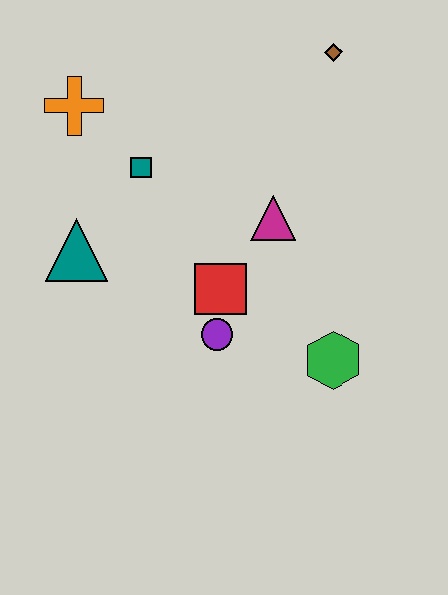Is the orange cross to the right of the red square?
No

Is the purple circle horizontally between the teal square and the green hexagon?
Yes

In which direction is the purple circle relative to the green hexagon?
The purple circle is to the left of the green hexagon.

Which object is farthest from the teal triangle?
The brown diamond is farthest from the teal triangle.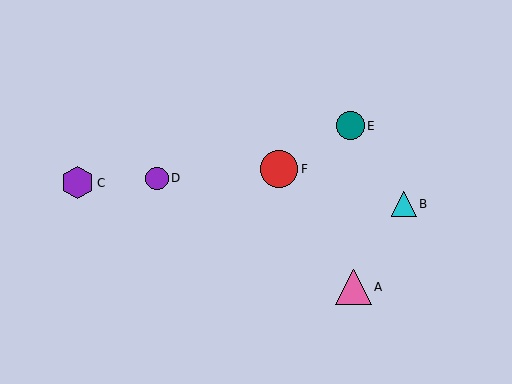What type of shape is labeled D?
Shape D is a purple circle.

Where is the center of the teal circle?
The center of the teal circle is at (350, 126).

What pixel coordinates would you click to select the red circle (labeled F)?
Click at (279, 169) to select the red circle F.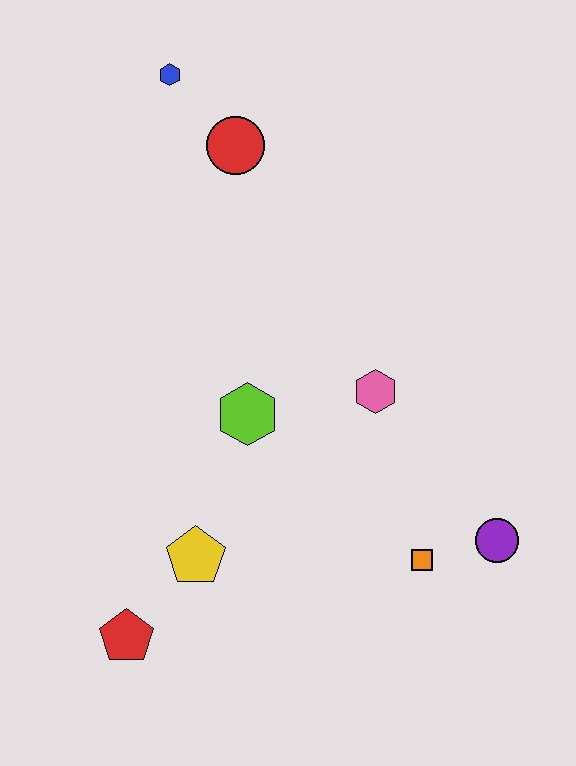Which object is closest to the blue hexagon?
The red circle is closest to the blue hexagon.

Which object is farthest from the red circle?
The red pentagon is farthest from the red circle.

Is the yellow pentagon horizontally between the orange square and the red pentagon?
Yes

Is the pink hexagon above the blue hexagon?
No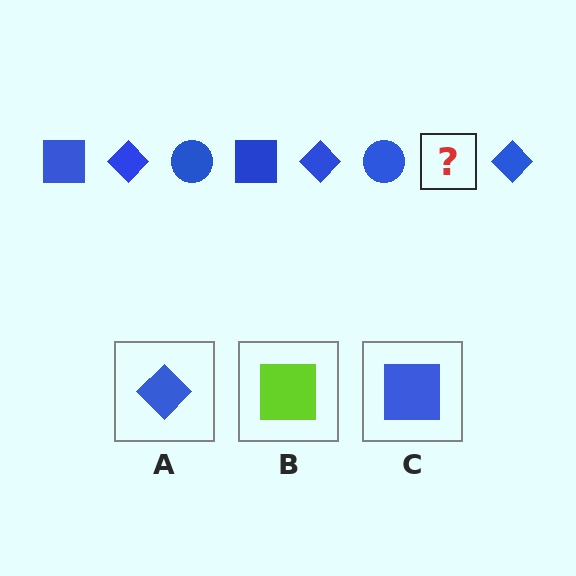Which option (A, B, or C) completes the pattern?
C.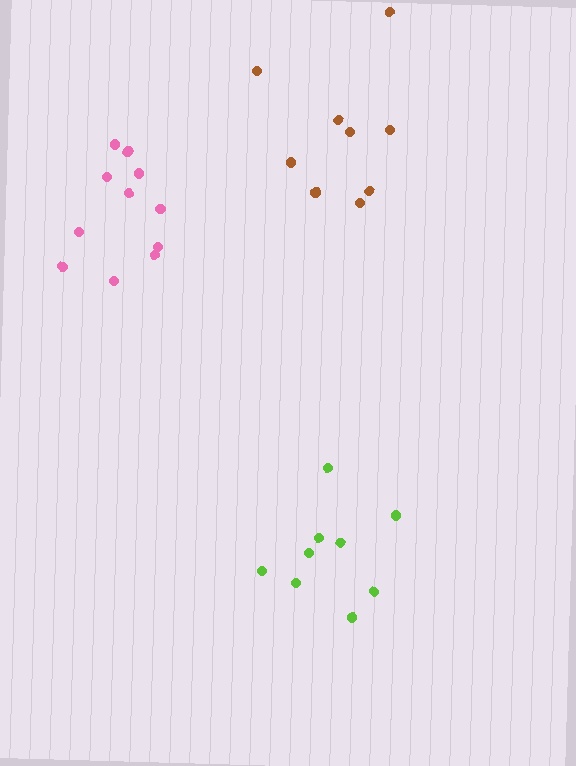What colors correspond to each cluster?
The clusters are colored: lime, pink, brown.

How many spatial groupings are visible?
There are 3 spatial groupings.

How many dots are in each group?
Group 1: 9 dots, Group 2: 11 dots, Group 3: 9 dots (29 total).